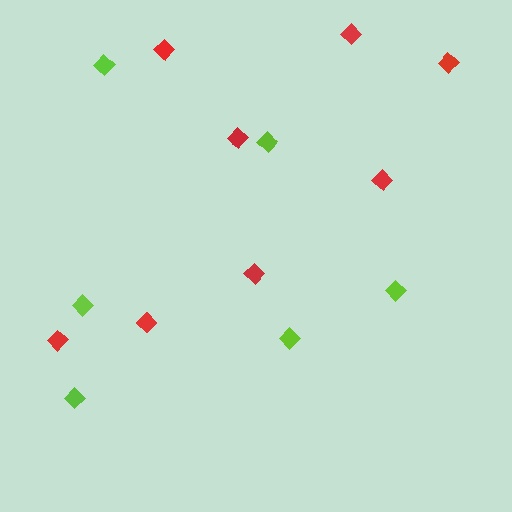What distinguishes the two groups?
There are 2 groups: one group of lime diamonds (6) and one group of red diamonds (8).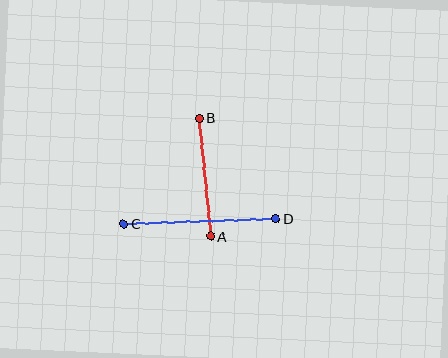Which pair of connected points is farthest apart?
Points C and D are farthest apart.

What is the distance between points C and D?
The distance is approximately 153 pixels.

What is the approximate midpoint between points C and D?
The midpoint is at approximately (200, 221) pixels.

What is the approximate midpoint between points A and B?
The midpoint is at approximately (205, 177) pixels.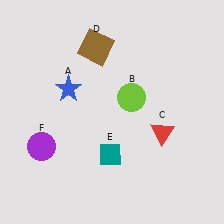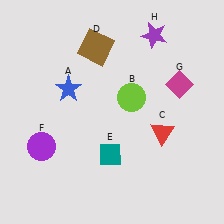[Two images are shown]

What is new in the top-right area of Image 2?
A purple star (H) was added in the top-right area of Image 2.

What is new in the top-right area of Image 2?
A magenta diamond (G) was added in the top-right area of Image 2.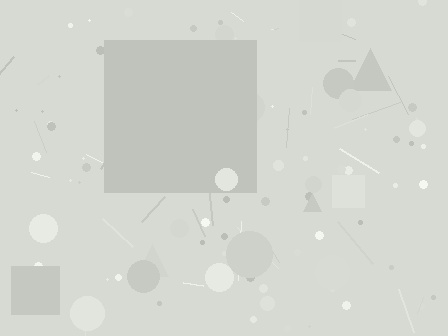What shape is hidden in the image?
A square is hidden in the image.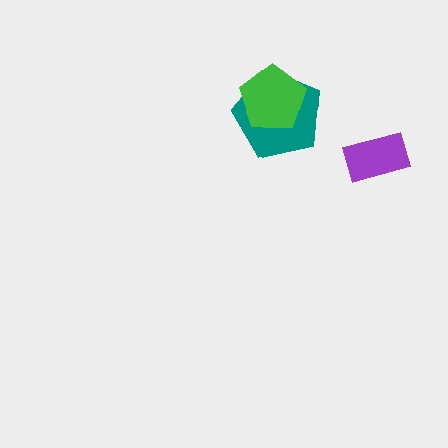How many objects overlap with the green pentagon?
1 object overlaps with the green pentagon.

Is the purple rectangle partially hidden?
No, no other shape covers it.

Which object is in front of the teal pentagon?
The green pentagon is in front of the teal pentagon.